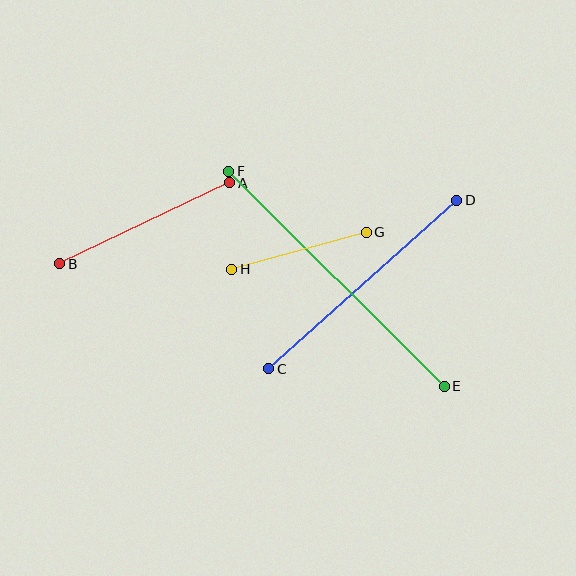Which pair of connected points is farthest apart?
Points E and F are farthest apart.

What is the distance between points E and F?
The distance is approximately 304 pixels.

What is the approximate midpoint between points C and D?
The midpoint is at approximately (363, 284) pixels.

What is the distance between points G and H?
The distance is approximately 139 pixels.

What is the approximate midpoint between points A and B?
The midpoint is at approximately (145, 223) pixels.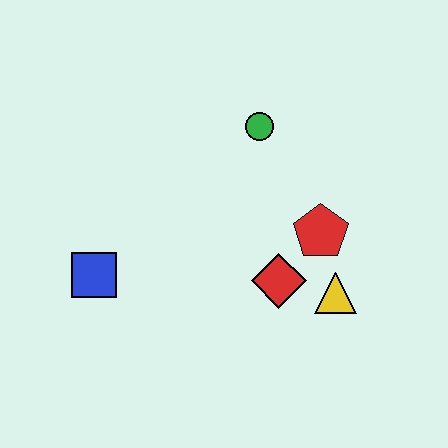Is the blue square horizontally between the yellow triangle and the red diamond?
No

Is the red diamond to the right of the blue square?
Yes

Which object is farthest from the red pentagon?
The blue square is farthest from the red pentagon.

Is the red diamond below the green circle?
Yes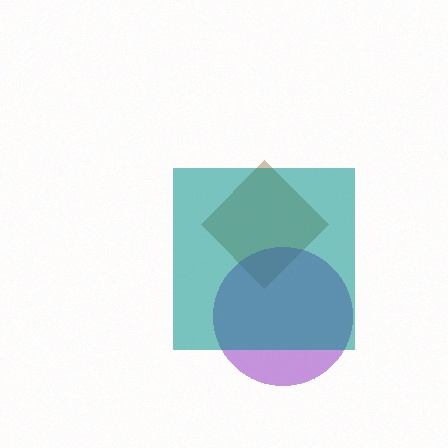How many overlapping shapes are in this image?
There are 3 overlapping shapes in the image.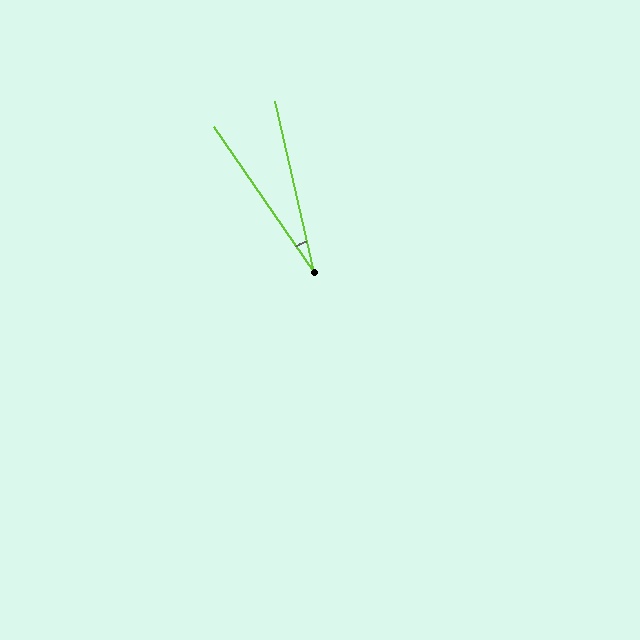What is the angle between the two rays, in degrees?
Approximately 22 degrees.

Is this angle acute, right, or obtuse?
It is acute.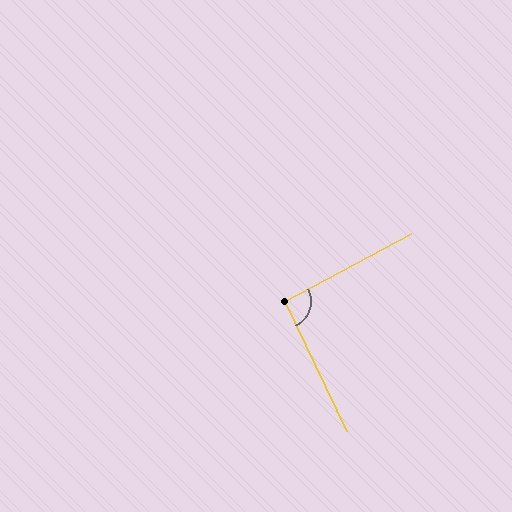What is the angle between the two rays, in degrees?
Approximately 93 degrees.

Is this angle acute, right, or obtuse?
It is approximately a right angle.